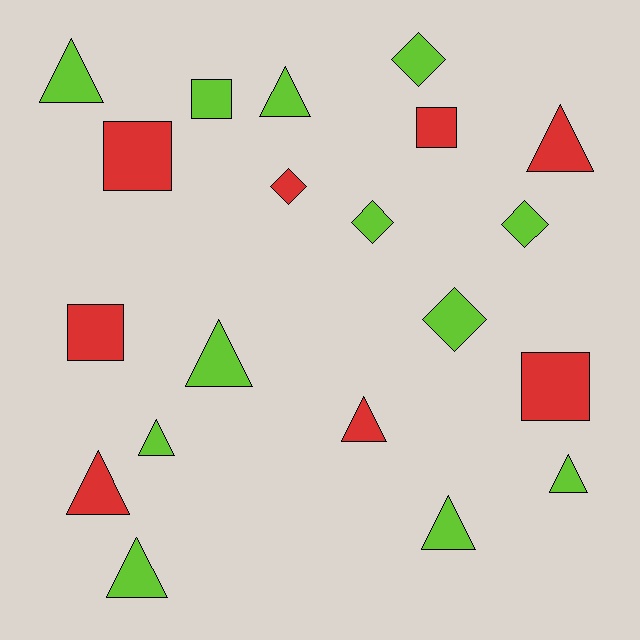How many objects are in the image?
There are 20 objects.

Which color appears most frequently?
Lime, with 12 objects.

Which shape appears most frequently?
Triangle, with 10 objects.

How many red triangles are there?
There are 3 red triangles.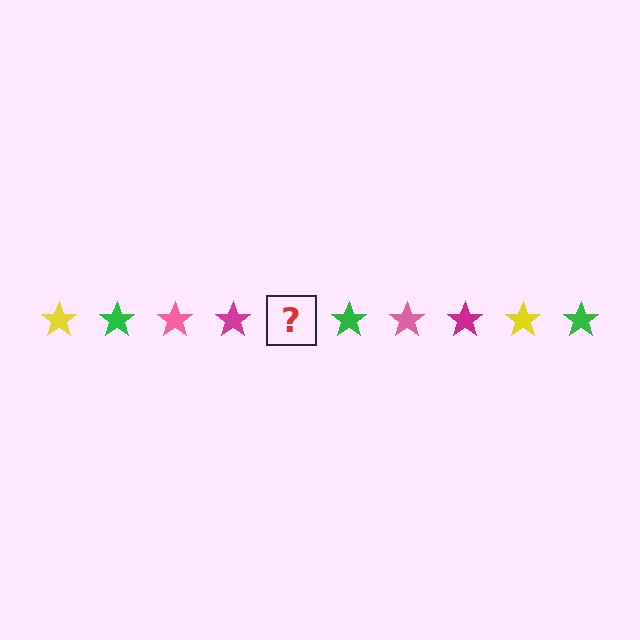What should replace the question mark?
The question mark should be replaced with a yellow star.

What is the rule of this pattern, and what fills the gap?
The rule is that the pattern cycles through yellow, green, pink, magenta stars. The gap should be filled with a yellow star.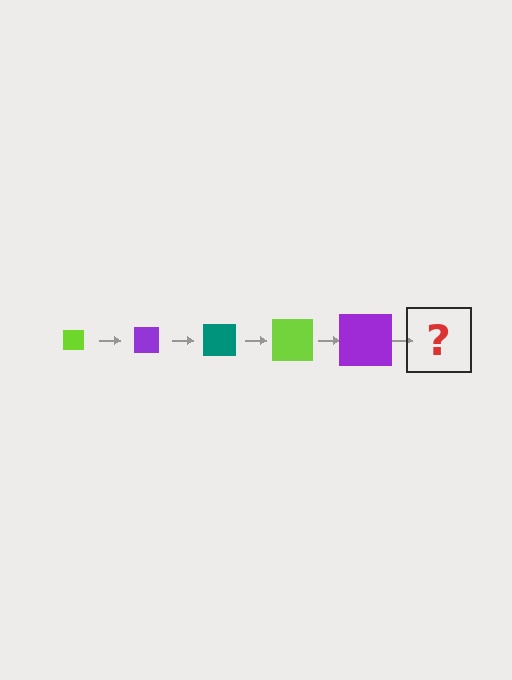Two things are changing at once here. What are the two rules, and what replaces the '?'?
The two rules are that the square grows larger each step and the color cycles through lime, purple, and teal. The '?' should be a teal square, larger than the previous one.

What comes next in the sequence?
The next element should be a teal square, larger than the previous one.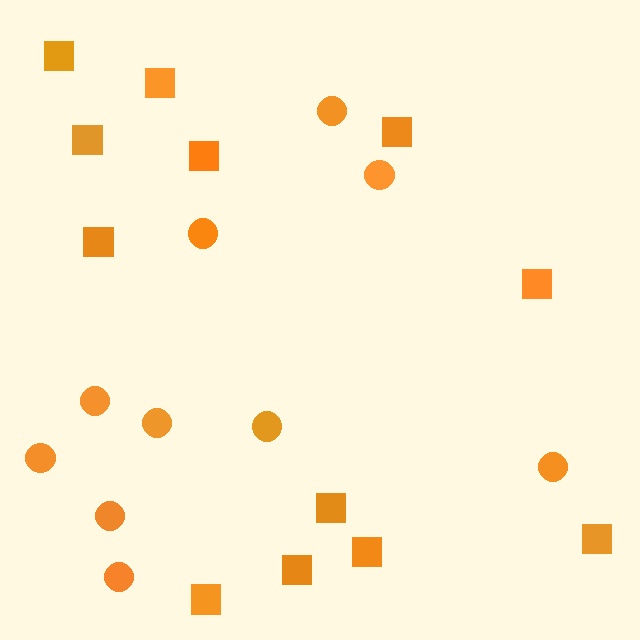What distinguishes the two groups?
There are 2 groups: one group of circles (10) and one group of squares (12).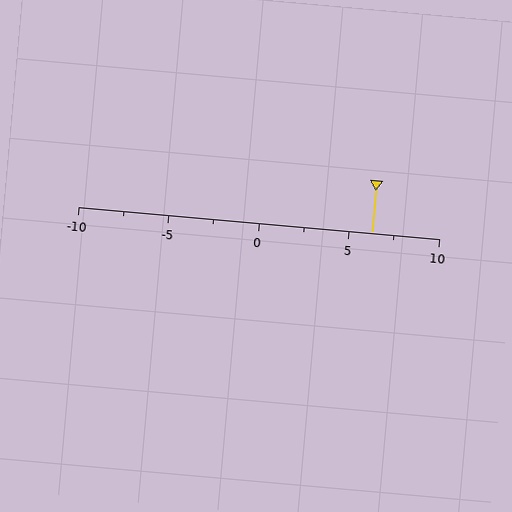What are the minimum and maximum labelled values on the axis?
The axis runs from -10 to 10.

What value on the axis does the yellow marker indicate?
The marker indicates approximately 6.2.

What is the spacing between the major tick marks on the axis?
The major ticks are spaced 5 apart.